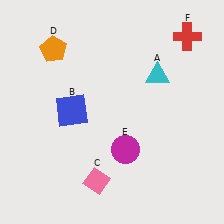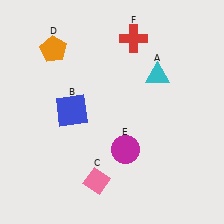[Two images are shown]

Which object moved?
The red cross (F) moved left.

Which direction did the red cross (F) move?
The red cross (F) moved left.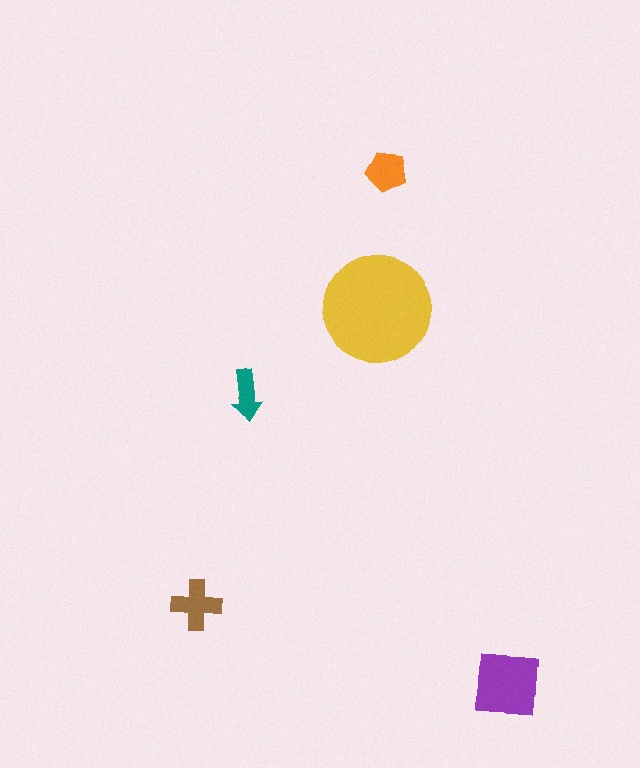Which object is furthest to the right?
The purple square is rightmost.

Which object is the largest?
The yellow circle.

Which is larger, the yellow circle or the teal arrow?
The yellow circle.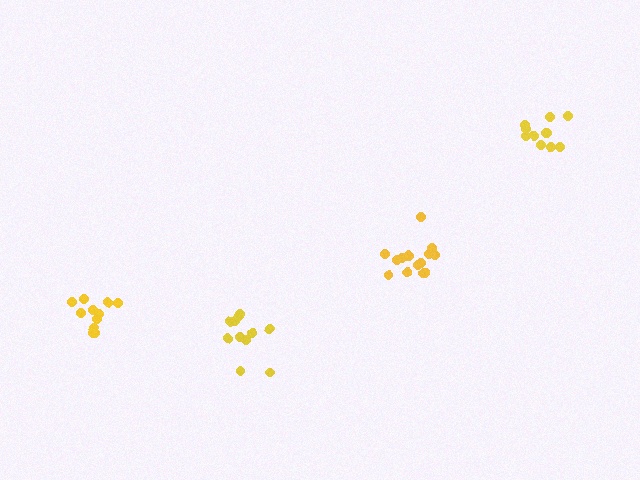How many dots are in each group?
Group 1: 11 dots, Group 2: 15 dots, Group 3: 11 dots, Group 4: 12 dots (49 total).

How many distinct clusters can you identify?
There are 4 distinct clusters.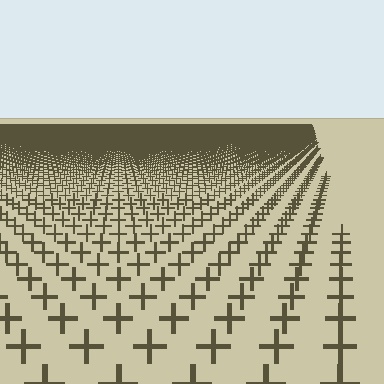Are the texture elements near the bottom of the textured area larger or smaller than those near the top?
Larger. Near the bottom, elements are closer to the viewer and appear at a bigger on-screen size.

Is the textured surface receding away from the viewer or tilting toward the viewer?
The surface is receding away from the viewer. Texture elements get smaller and denser toward the top.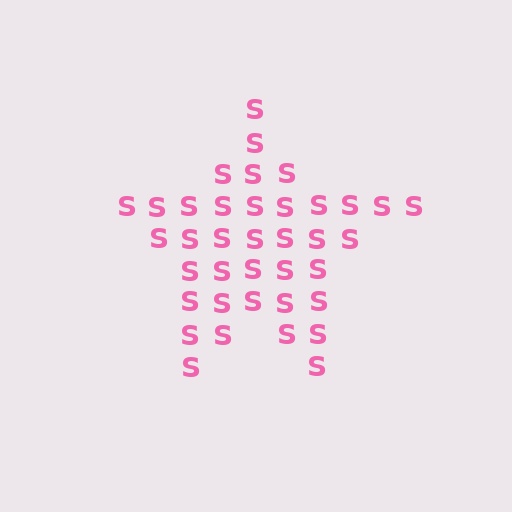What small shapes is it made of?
It is made of small letter S's.